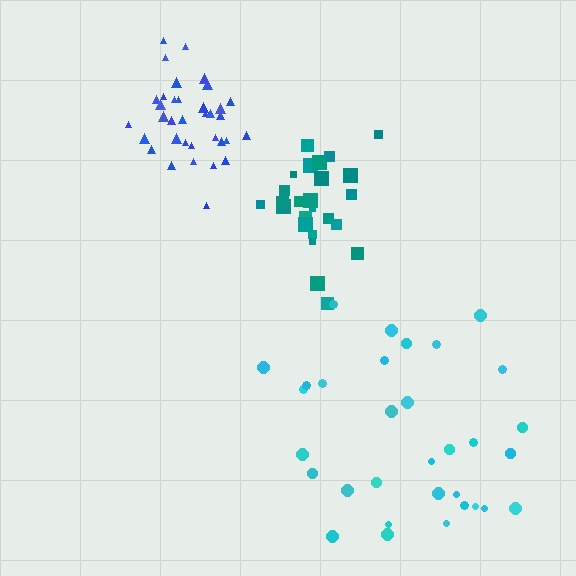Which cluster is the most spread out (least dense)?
Cyan.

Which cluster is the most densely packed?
Blue.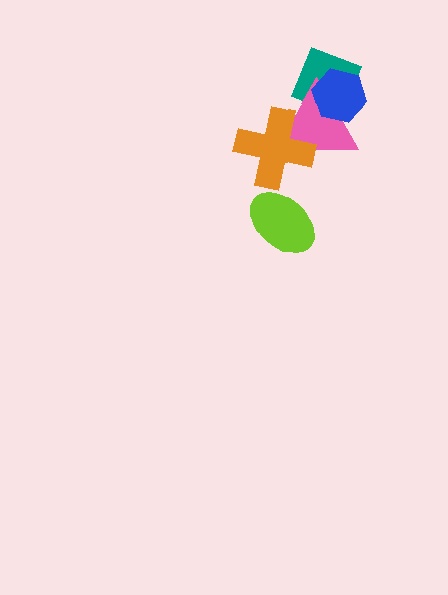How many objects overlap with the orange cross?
1 object overlaps with the orange cross.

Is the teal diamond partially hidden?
Yes, it is partially covered by another shape.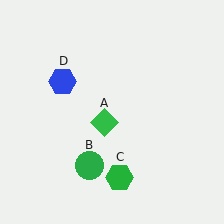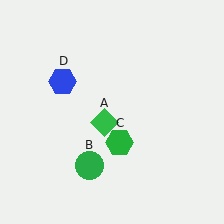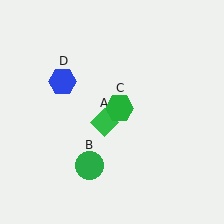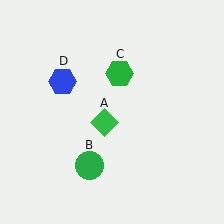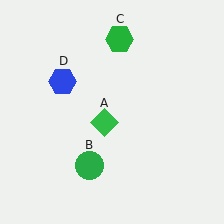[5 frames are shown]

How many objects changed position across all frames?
1 object changed position: green hexagon (object C).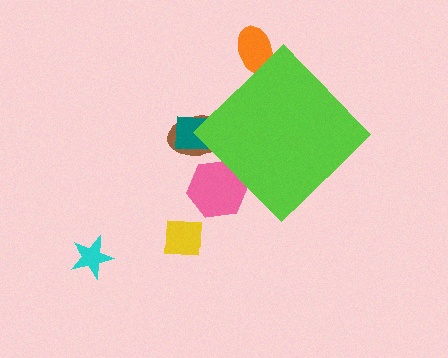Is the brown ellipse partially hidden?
Yes, the brown ellipse is partially hidden behind the lime diamond.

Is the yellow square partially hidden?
No, the yellow square is fully visible.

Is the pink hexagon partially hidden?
Yes, the pink hexagon is partially hidden behind the lime diamond.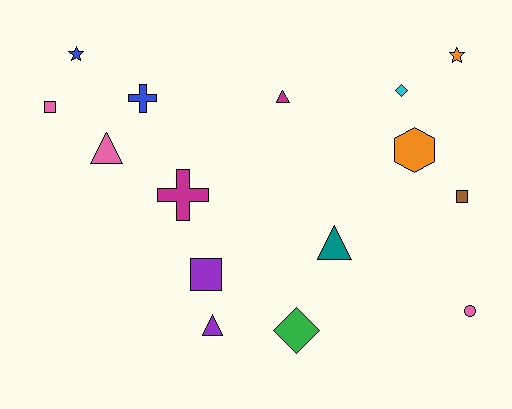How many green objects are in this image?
There is 1 green object.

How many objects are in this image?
There are 15 objects.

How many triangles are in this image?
There are 4 triangles.